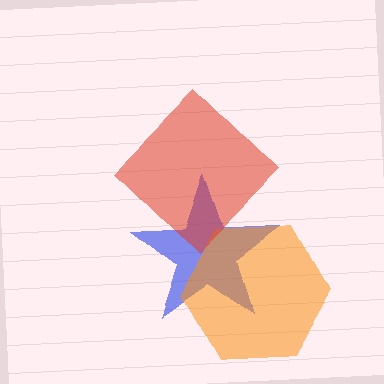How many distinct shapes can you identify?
There are 3 distinct shapes: a blue star, an orange hexagon, a red diamond.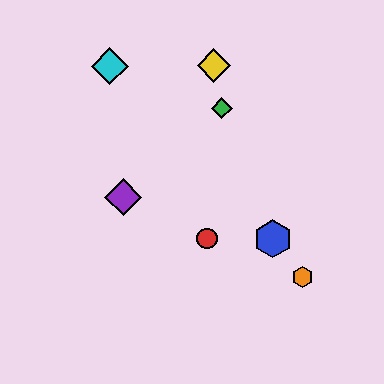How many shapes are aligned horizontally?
2 shapes (the red circle, the blue hexagon) are aligned horizontally.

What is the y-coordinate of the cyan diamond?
The cyan diamond is at y≈66.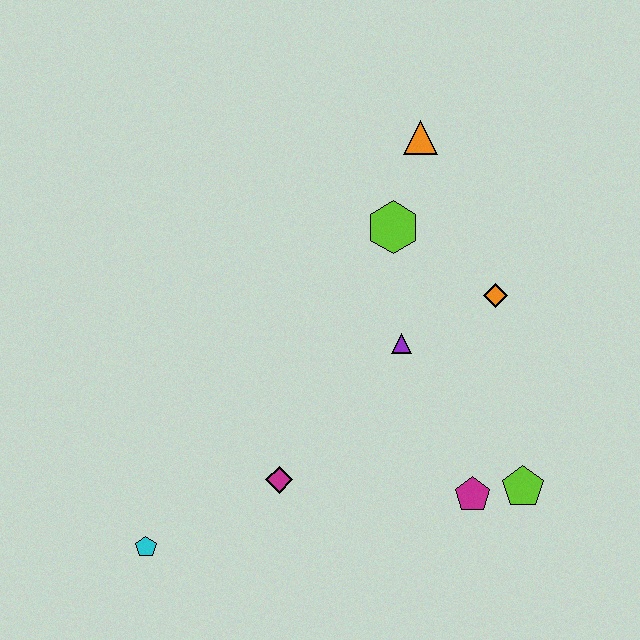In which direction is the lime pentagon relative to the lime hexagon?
The lime pentagon is below the lime hexagon.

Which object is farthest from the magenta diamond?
The orange triangle is farthest from the magenta diamond.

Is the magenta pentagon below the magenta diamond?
Yes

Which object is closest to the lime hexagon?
The orange triangle is closest to the lime hexagon.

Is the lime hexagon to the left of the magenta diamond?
No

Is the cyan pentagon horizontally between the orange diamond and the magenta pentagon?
No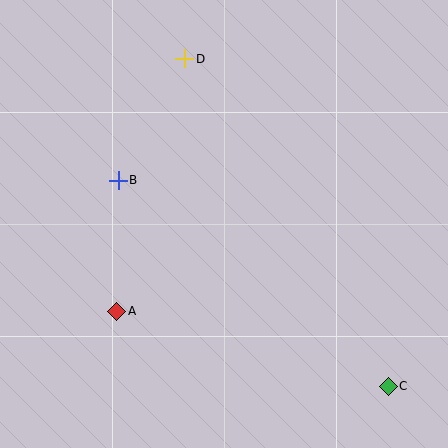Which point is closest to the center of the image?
Point B at (118, 180) is closest to the center.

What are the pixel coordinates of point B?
Point B is at (118, 180).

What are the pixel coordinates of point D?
Point D is at (185, 59).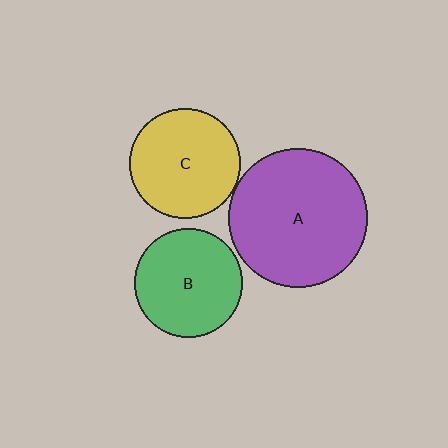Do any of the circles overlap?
No, none of the circles overlap.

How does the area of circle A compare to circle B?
Approximately 1.6 times.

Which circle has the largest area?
Circle A (purple).